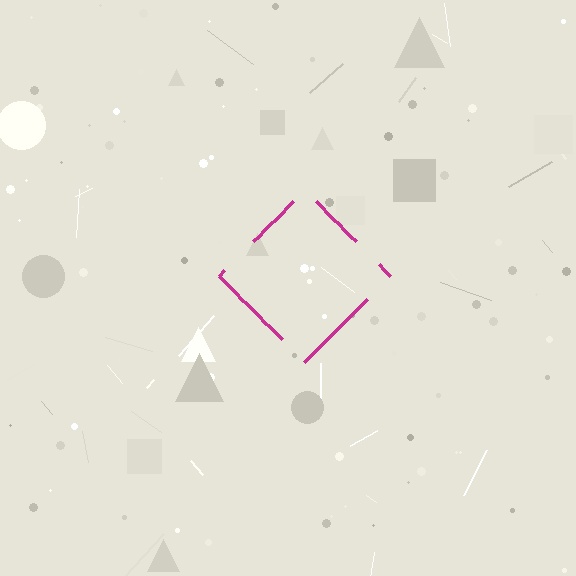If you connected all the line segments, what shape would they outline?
They would outline a diamond.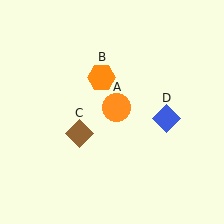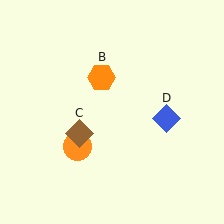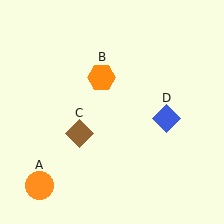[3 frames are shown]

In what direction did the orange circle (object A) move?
The orange circle (object A) moved down and to the left.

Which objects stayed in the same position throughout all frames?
Orange hexagon (object B) and brown diamond (object C) and blue diamond (object D) remained stationary.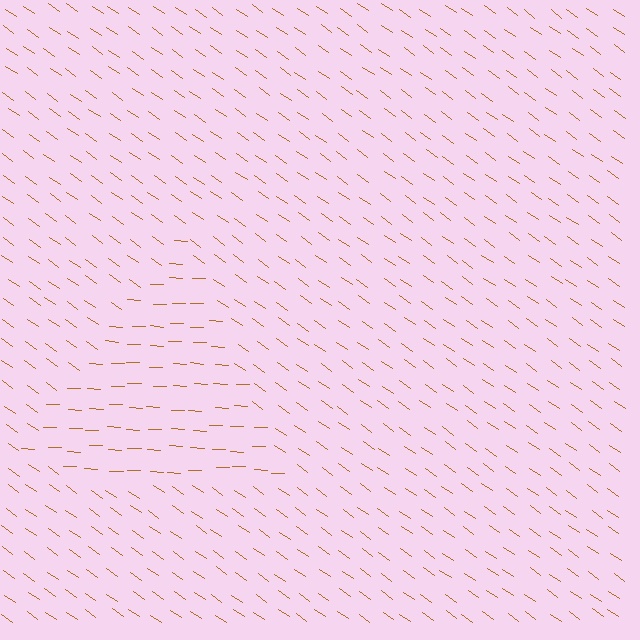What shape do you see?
I see a triangle.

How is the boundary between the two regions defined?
The boundary is defined purely by a change in line orientation (approximately 33 degrees difference). All lines are the same color and thickness.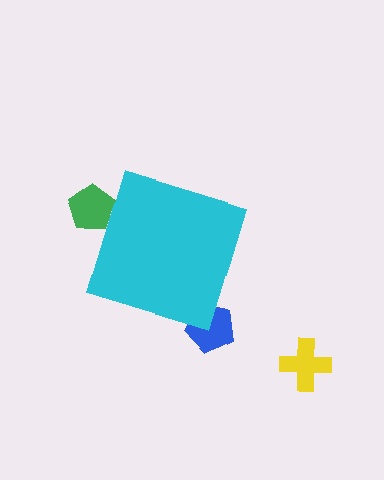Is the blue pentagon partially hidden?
Yes, the blue pentagon is partially hidden behind the cyan diamond.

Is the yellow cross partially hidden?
No, the yellow cross is fully visible.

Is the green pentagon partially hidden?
Yes, the green pentagon is partially hidden behind the cyan diamond.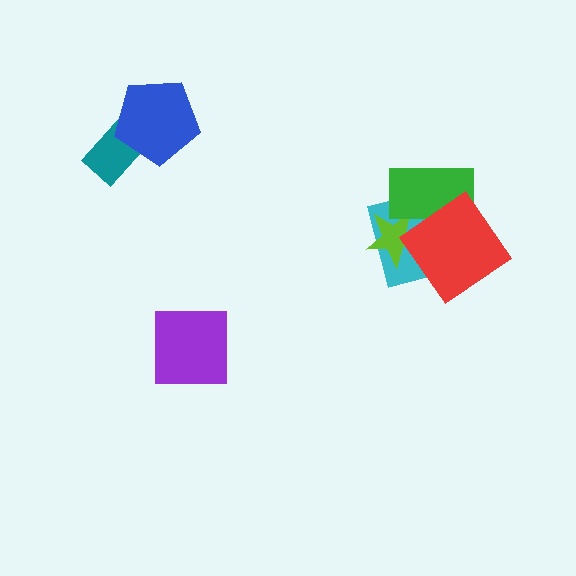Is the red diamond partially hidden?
No, no other shape covers it.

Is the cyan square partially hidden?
Yes, it is partially covered by another shape.